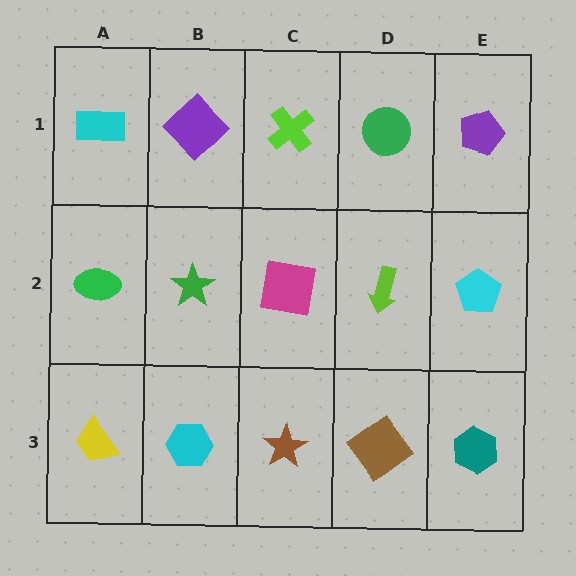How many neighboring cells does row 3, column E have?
2.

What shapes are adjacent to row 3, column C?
A magenta square (row 2, column C), a cyan hexagon (row 3, column B), a brown diamond (row 3, column D).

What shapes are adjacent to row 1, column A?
A green ellipse (row 2, column A), a purple diamond (row 1, column B).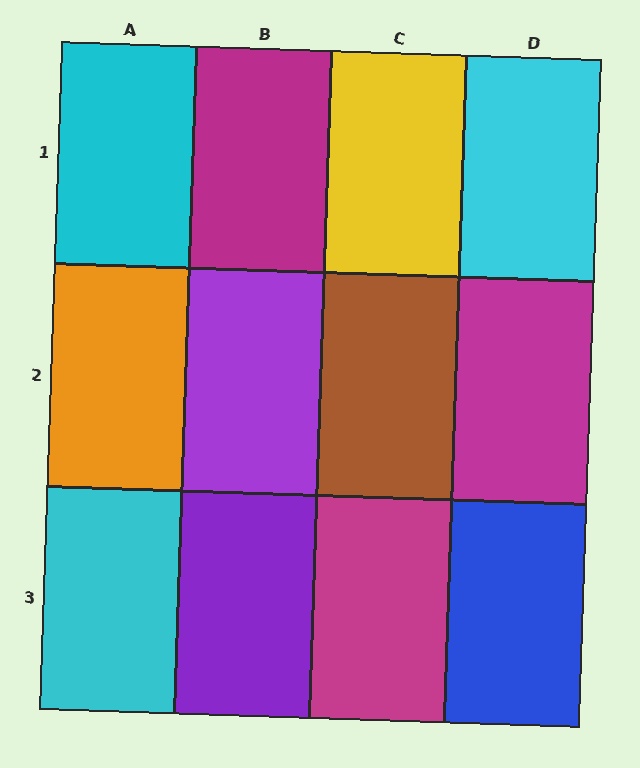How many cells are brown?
1 cell is brown.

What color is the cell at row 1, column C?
Yellow.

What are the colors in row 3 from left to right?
Cyan, purple, magenta, blue.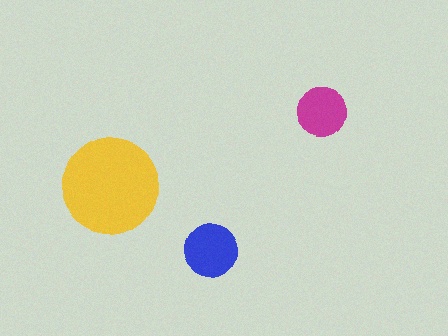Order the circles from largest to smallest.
the yellow one, the blue one, the magenta one.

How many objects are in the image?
There are 3 objects in the image.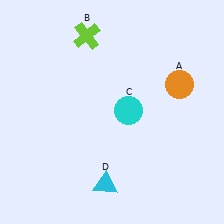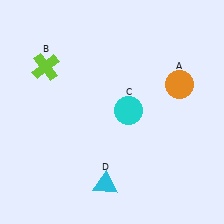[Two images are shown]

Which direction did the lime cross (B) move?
The lime cross (B) moved left.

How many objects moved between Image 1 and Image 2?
1 object moved between the two images.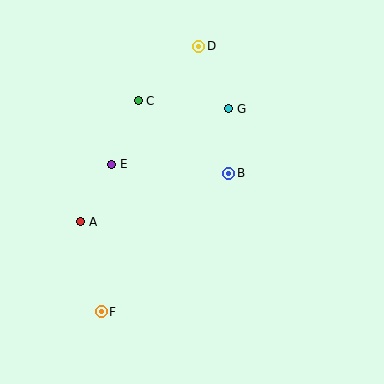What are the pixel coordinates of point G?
Point G is at (229, 109).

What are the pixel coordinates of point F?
Point F is at (101, 312).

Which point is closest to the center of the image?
Point B at (229, 173) is closest to the center.